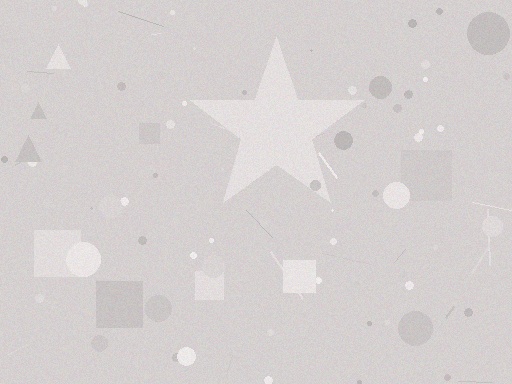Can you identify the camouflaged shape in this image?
The camouflaged shape is a star.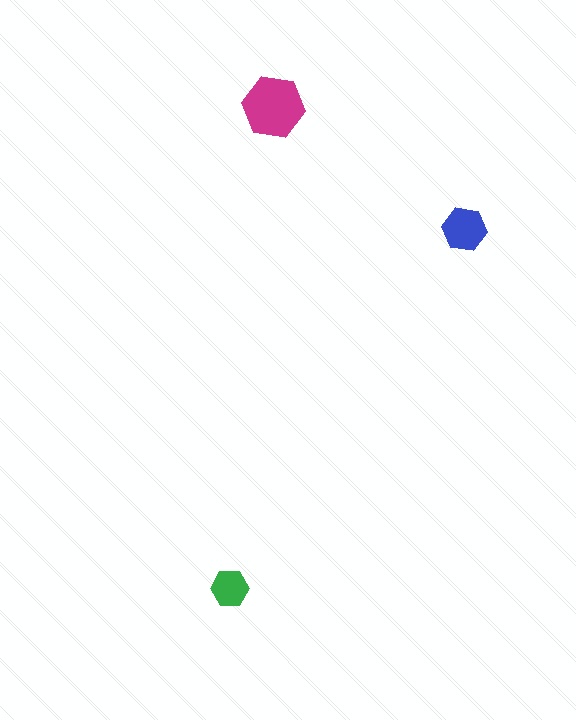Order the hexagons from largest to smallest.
the magenta one, the blue one, the green one.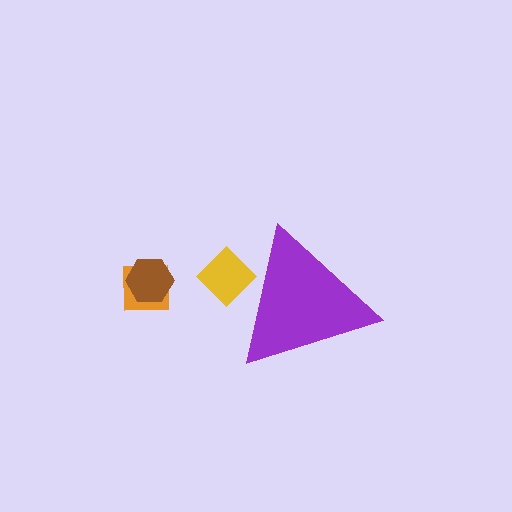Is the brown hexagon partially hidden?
No, the brown hexagon is fully visible.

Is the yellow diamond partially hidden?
Yes, the yellow diamond is partially hidden behind the purple triangle.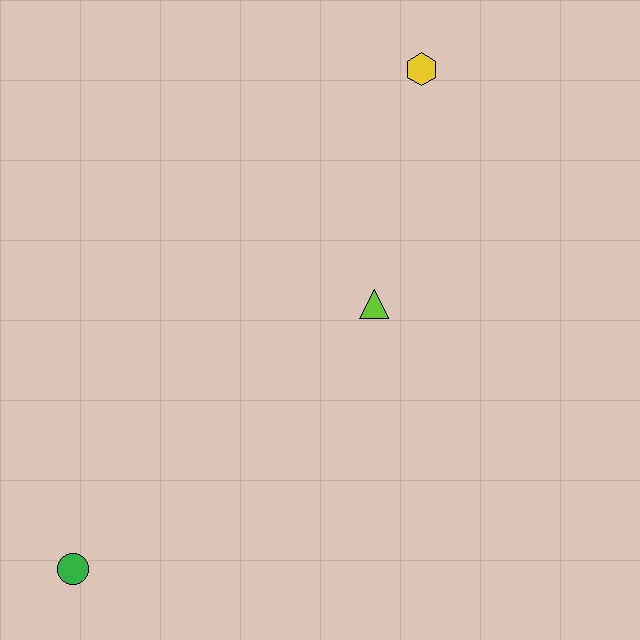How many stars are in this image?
There are no stars.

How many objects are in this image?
There are 3 objects.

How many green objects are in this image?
There is 1 green object.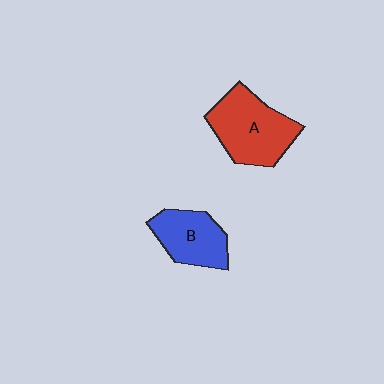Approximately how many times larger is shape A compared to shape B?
Approximately 1.4 times.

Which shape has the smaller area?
Shape B (blue).